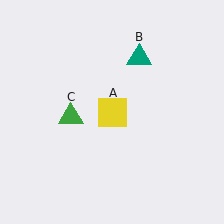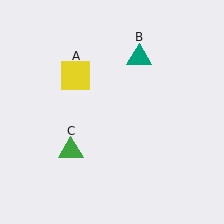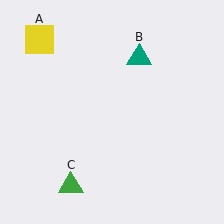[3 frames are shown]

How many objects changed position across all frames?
2 objects changed position: yellow square (object A), green triangle (object C).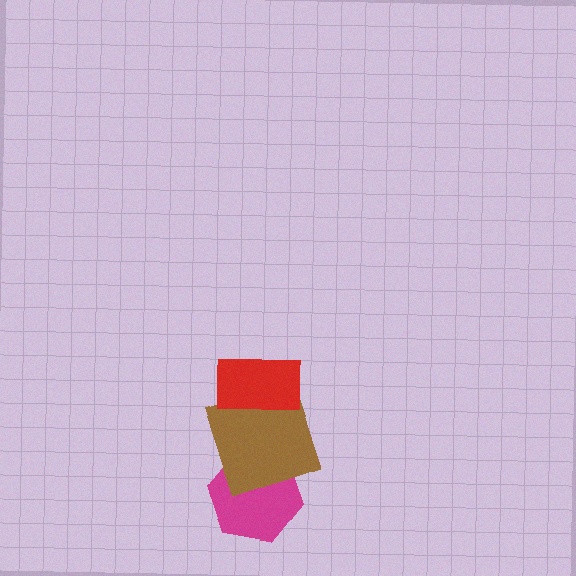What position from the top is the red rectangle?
The red rectangle is 1st from the top.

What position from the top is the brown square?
The brown square is 2nd from the top.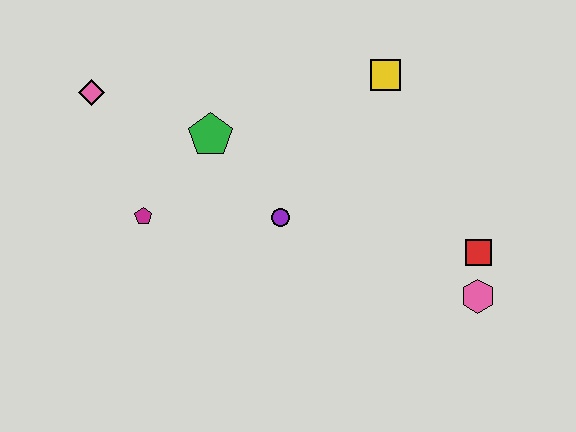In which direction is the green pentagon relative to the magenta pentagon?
The green pentagon is above the magenta pentagon.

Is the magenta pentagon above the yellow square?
No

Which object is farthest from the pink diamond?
The pink hexagon is farthest from the pink diamond.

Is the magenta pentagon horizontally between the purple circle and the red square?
No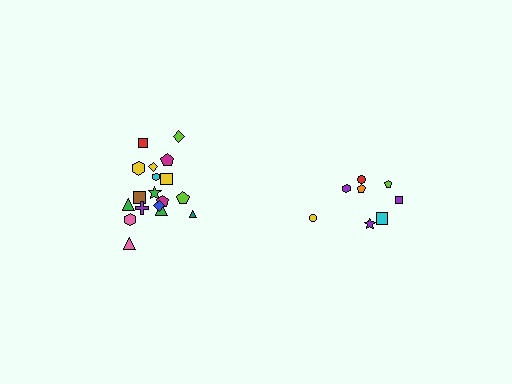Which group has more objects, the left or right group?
The left group.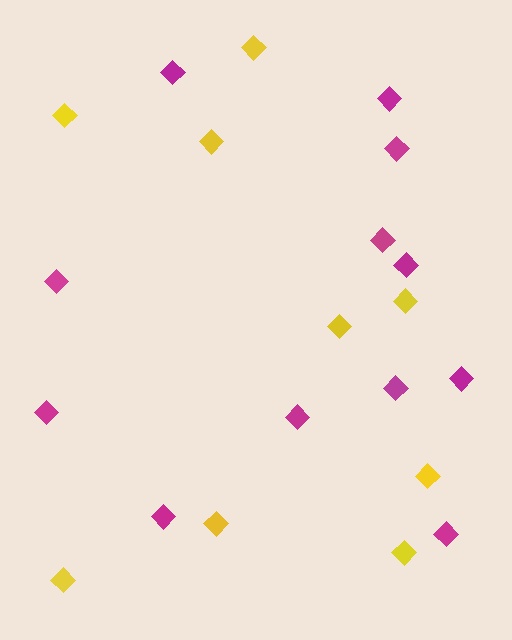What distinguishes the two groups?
There are 2 groups: one group of yellow diamonds (9) and one group of magenta diamonds (12).